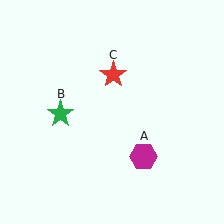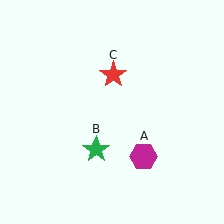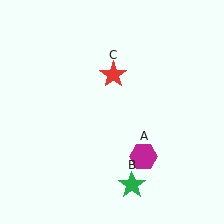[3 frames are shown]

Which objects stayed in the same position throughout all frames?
Magenta hexagon (object A) and red star (object C) remained stationary.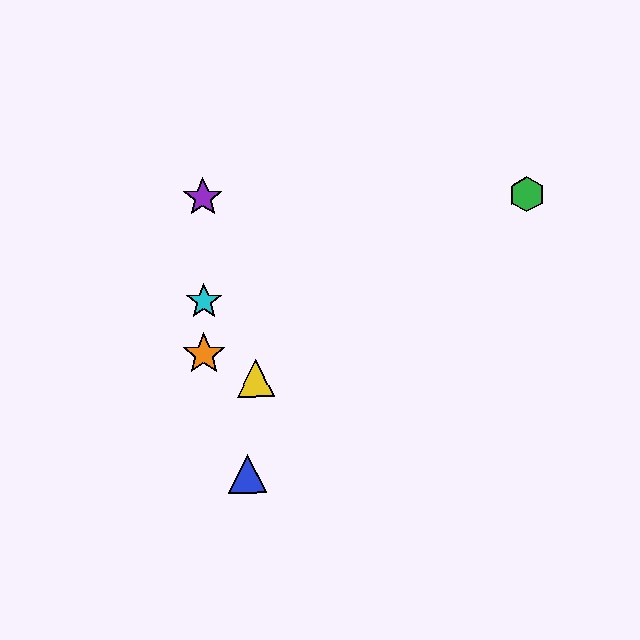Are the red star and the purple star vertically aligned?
Yes, both are at x≈204.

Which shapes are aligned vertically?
The red star, the purple star, the orange star, the cyan star are aligned vertically.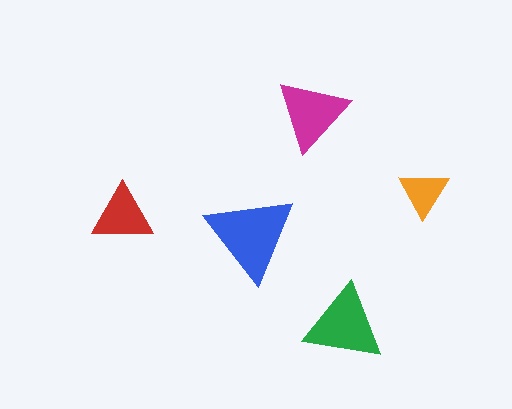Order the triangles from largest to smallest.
the blue one, the green one, the magenta one, the red one, the orange one.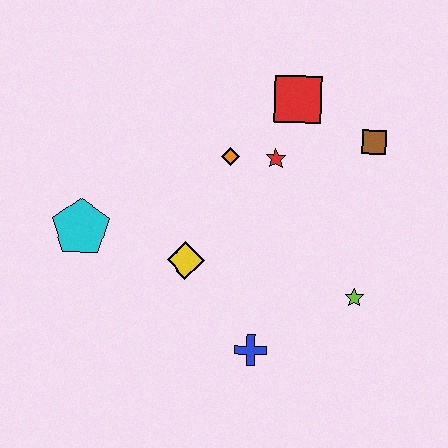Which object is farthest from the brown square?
The cyan pentagon is farthest from the brown square.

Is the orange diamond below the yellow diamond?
No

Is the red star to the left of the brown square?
Yes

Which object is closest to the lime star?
The blue cross is closest to the lime star.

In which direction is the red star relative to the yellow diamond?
The red star is above the yellow diamond.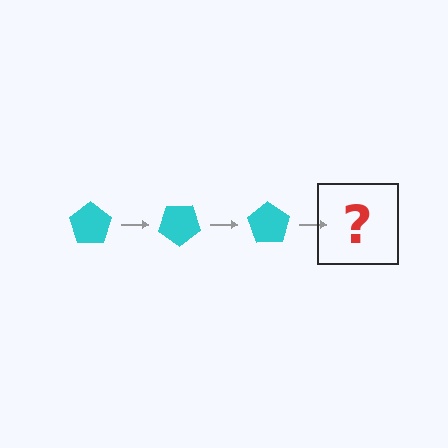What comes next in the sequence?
The next element should be a cyan pentagon rotated 105 degrees.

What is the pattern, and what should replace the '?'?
The pattern is that the pentagon rotates 35 degrees each step. The '?' should be a cyan pentagon rotated 105 degrees.